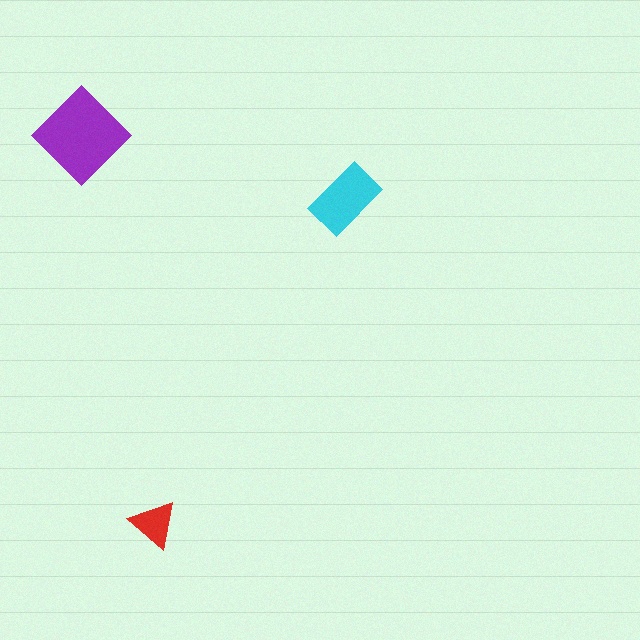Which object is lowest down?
The red triangle is bottommost.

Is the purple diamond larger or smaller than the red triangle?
Larger.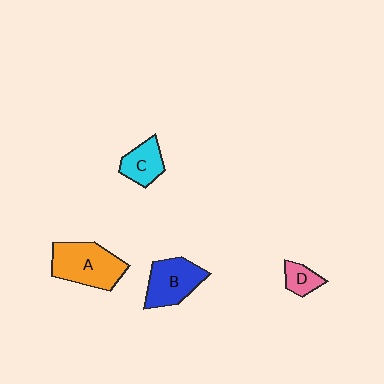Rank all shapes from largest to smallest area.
From largest to smallest: A (orange), B (blue), C (cyan), D (pink).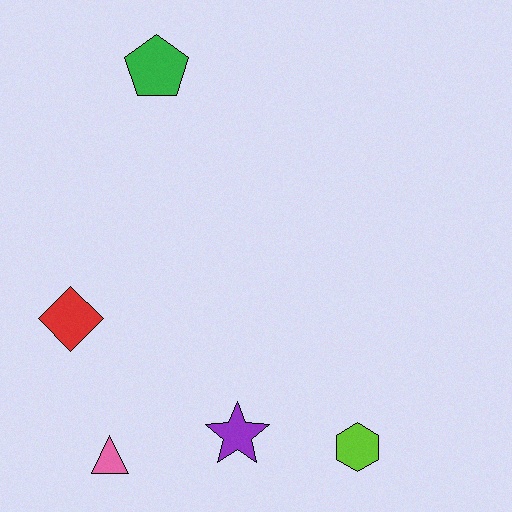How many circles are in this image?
There are no circles.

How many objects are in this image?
There are 5 objects.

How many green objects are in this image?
There is 1 green object.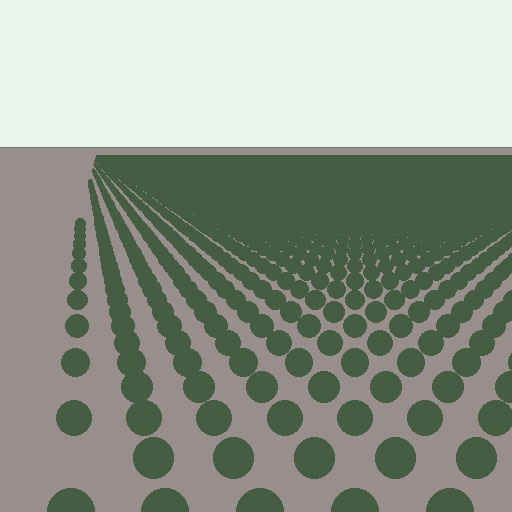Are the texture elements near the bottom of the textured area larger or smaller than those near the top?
Larger. Near the bottom, elements are closer to the viewer and appear at a bigger on-screen size.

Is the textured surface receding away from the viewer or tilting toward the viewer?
The surface is receding away from the viewer. Texture elements get smaller and denser toward the top.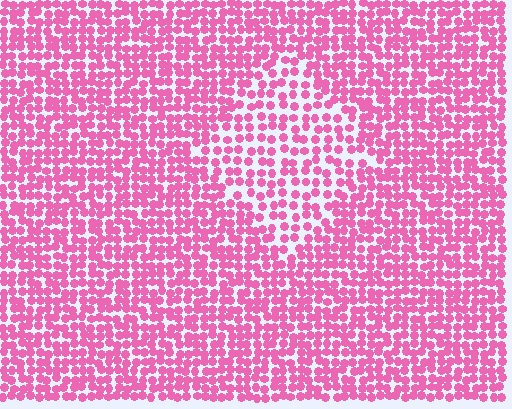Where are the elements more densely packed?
The elements are more densely packed outside the diamond boundary.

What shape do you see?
I see a diamond.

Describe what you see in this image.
The image contains small pink elements arranged at two different densities. A diamond-shaped region is visible where the elements are less densely packed than the surrounding area.